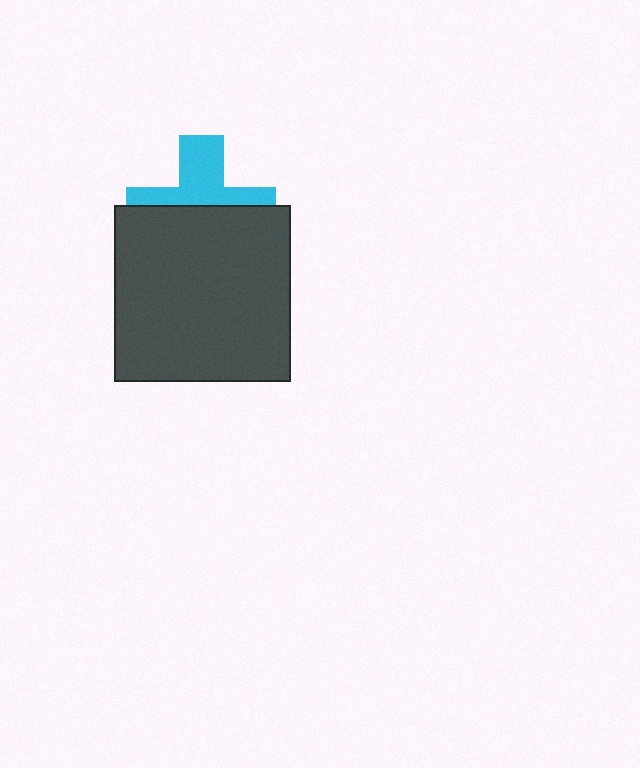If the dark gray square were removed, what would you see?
You would see the complete cyan cross.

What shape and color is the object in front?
The object in front is a dark gray square.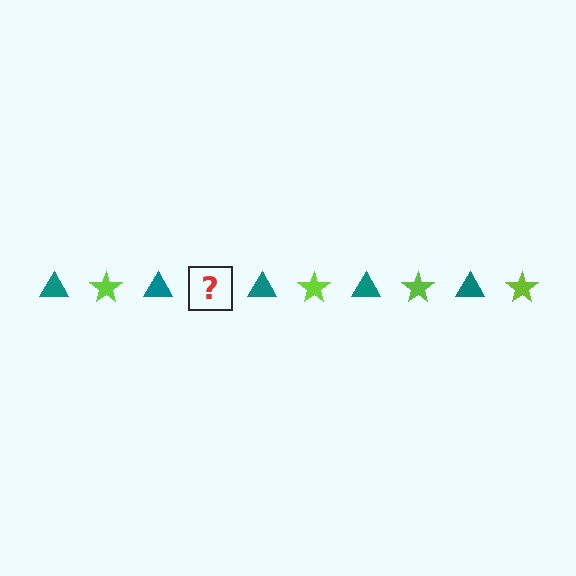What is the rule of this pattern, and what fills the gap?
The rule is that the pattern alternates between teal triangle and lime star. The gap should be filled with a lime star.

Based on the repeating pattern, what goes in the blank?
The blank should be a lime star.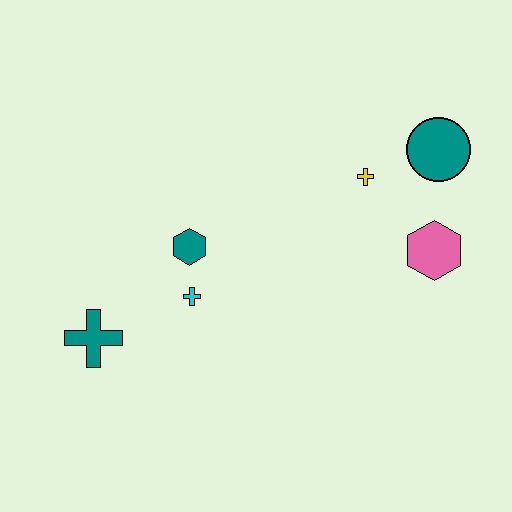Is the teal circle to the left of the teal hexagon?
No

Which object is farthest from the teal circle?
The teal cross is farthest from the teal circle.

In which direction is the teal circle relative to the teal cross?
The teal circle is to the right of the teal cross.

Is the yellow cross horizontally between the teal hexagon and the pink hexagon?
Yes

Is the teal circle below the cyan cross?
No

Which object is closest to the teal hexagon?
The cyan cross is closest to the teal hexagon.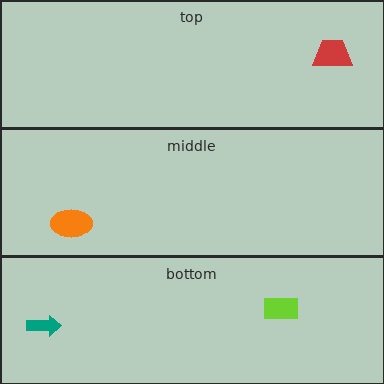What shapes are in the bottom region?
The teal arrow, the lime rectangle.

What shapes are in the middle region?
The orange ellipse.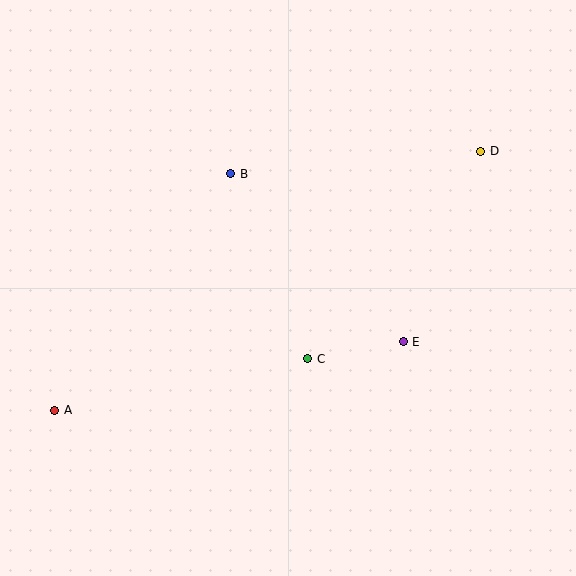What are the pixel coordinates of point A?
Point A is at (55, 410).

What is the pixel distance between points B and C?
The distance between B and C is 200 pixels.